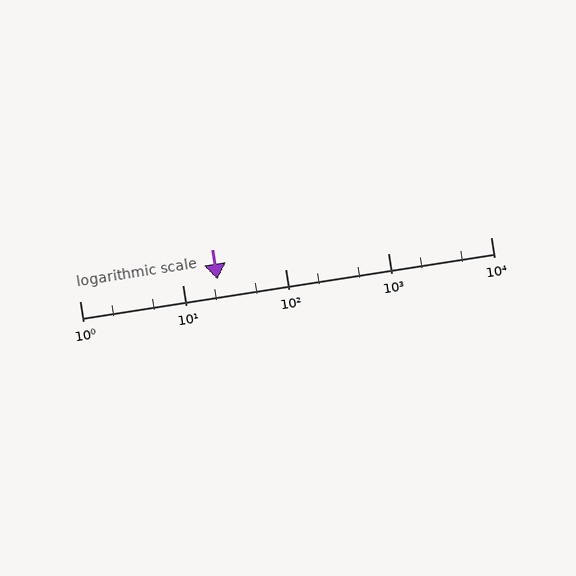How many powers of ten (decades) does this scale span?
The scale spans 4 decades, from 1 to 10000.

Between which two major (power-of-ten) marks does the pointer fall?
The pointer is between 10 and 100.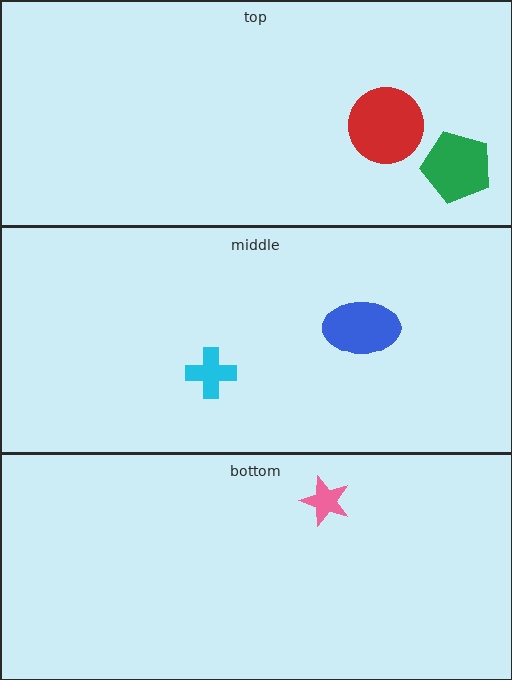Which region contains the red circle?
The top region.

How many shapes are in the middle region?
2.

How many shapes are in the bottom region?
1.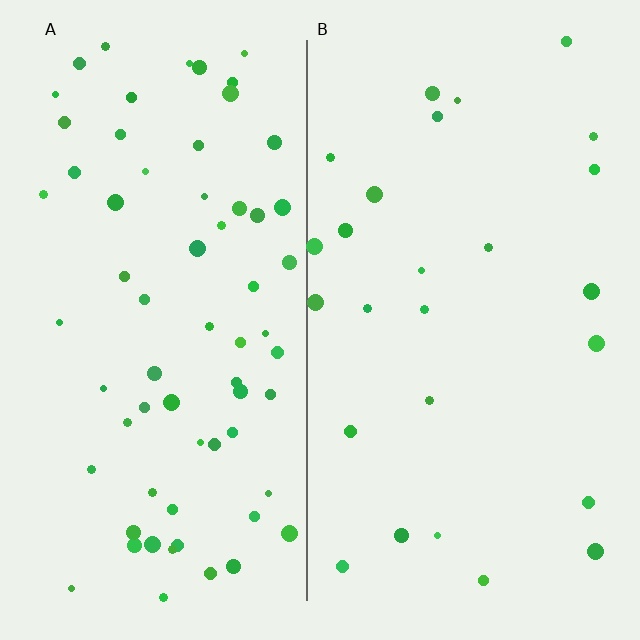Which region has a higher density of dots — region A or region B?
A (the left).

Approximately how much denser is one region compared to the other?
Approximately 2.6× — region A over region B.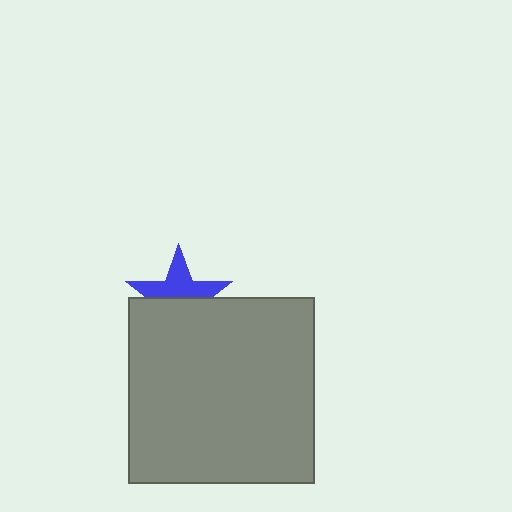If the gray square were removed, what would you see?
You would see the complete blue star.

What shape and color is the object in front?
The object in front is a gray square.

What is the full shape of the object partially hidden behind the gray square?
The partially hidden object is a blue star.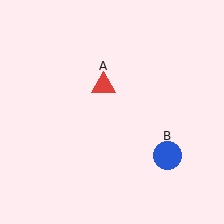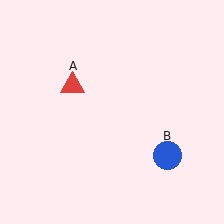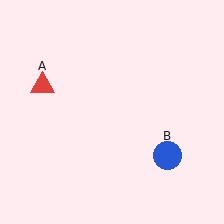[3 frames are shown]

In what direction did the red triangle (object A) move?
The red triangle (object A) moved left.